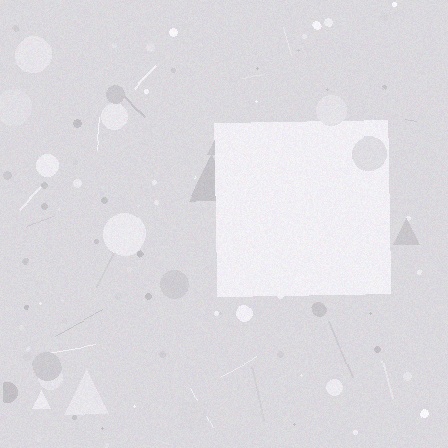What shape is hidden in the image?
A square is hidden in the image.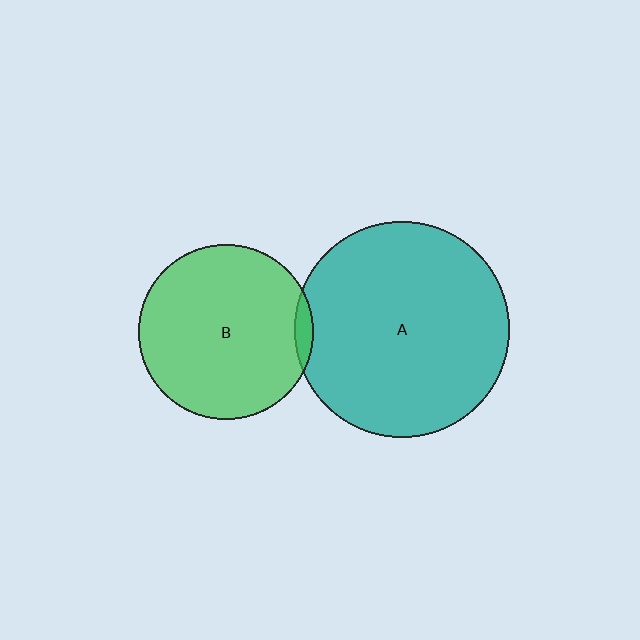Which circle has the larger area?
Circle A (teal).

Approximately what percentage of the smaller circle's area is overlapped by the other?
Approximately 5%.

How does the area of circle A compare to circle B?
Approximately 1.5 times.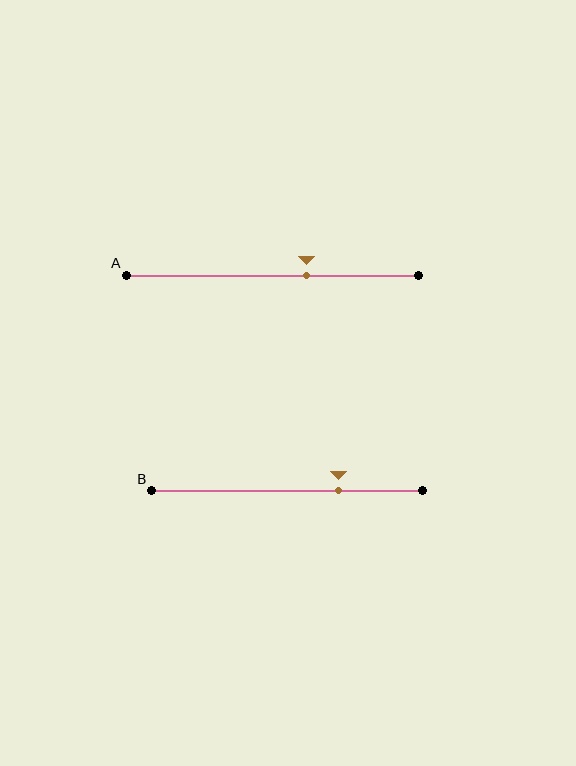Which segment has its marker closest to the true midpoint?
Segment A has its marker closest to the true midpoint.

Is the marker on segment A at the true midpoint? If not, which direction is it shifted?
No, the marker on segment A is shifted to the right by about 12% of the segment length.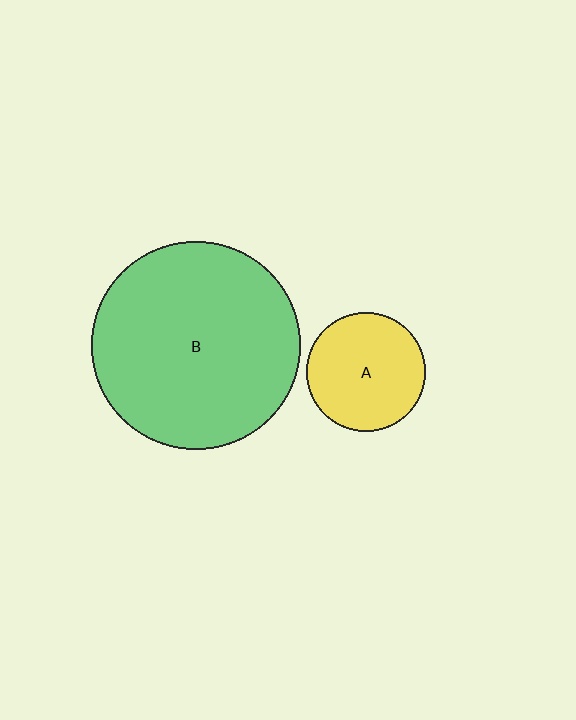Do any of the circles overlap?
No, none of the circles overlap.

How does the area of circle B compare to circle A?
Approximately 3.1 times.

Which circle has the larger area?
Circle B (green).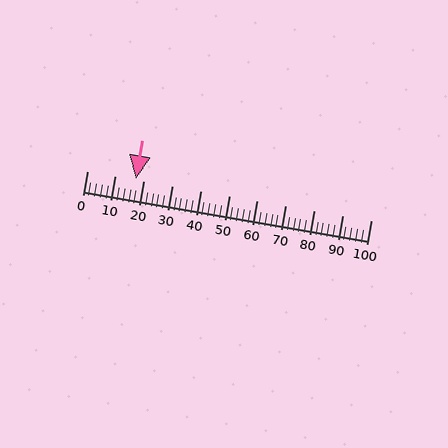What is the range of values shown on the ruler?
The ruler shows values from 0 to 100.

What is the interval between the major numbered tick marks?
The major tick marks are spaced 10 units apart.